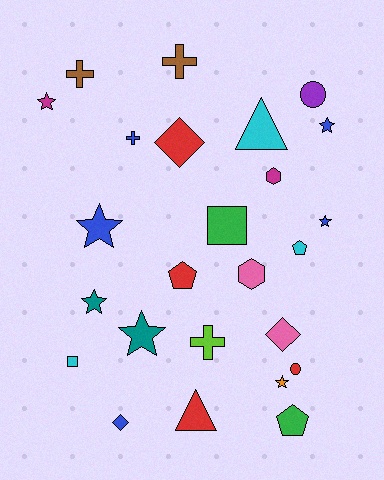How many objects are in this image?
There are 25 objects.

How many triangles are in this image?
There are 2 triangles.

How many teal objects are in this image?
There are 2 teal objects.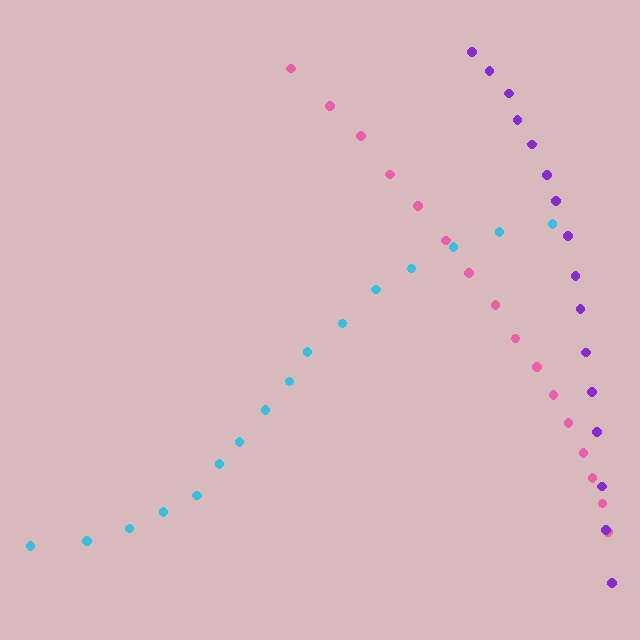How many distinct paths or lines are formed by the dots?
There are 3 distinct paths.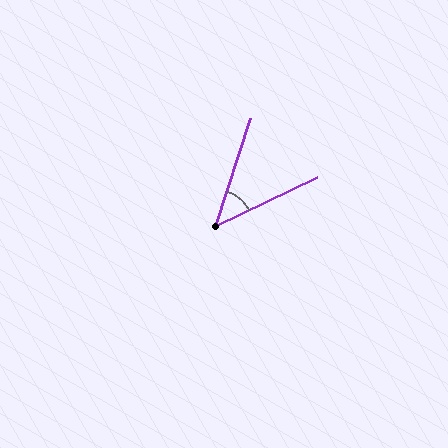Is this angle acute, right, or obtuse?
It is acute.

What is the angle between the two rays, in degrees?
Approximately 46 degrees.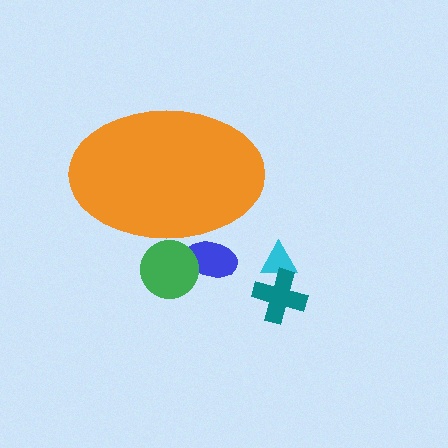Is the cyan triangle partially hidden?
No, the cyan triangle is fully visible.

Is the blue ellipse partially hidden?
Yes, the blue ellipse is partially hidden behind the orange ellipse.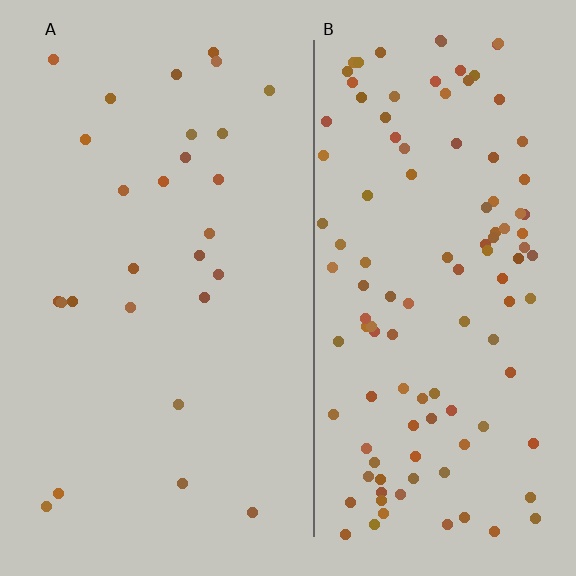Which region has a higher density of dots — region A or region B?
B (the right).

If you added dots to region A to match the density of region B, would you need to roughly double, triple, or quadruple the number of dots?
Approximately quadruple.